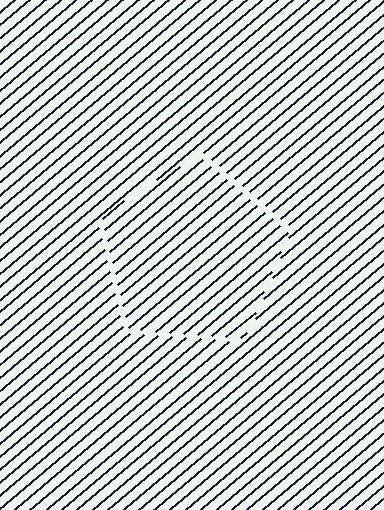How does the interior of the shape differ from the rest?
The interior of the shape contains the same grating, shifted by half a period — the contour is defined by the phase discontinuity where line-ends from the inner and outer gratings abut.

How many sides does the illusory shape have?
5 sides — the line-ends trace a pentagon.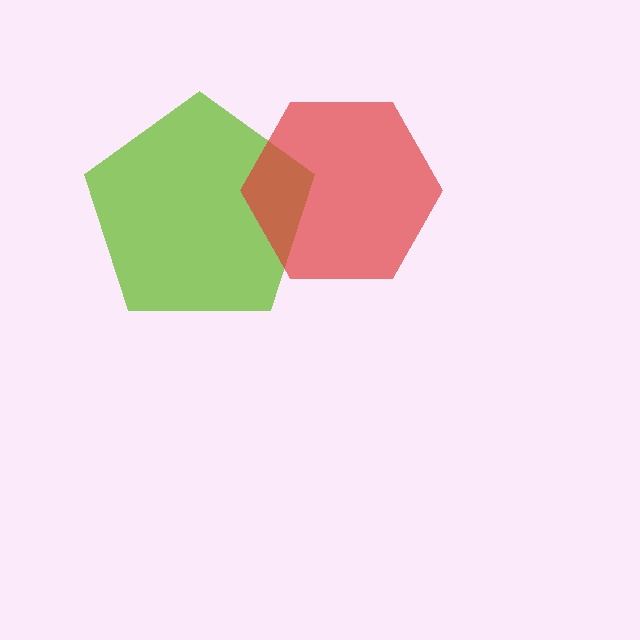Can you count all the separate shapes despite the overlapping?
Yes, there are 2 separate shapes.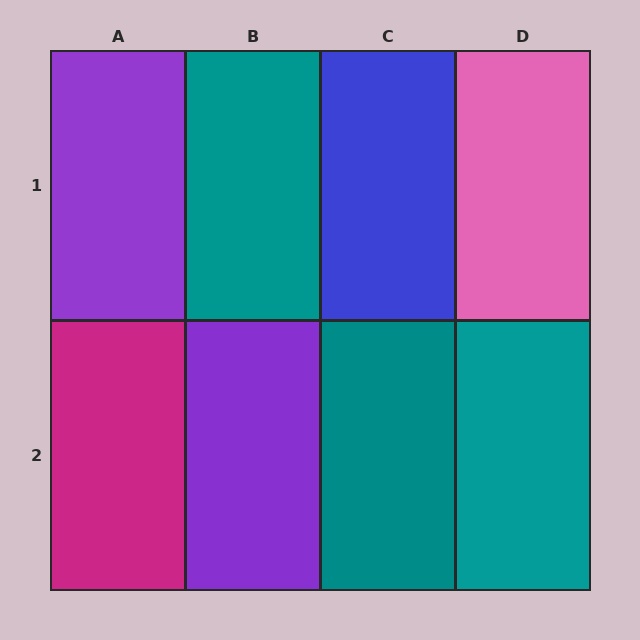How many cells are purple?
2 cells are purple.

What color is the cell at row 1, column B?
Teal.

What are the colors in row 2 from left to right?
Magenta, purple, teal, teal.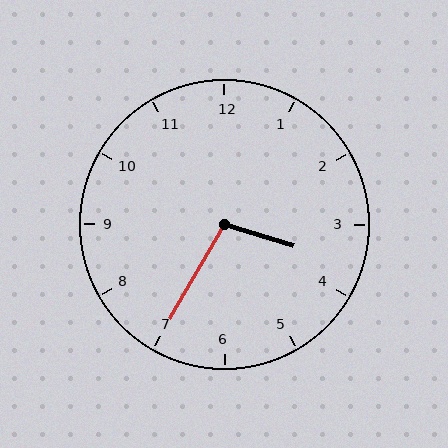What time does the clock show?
3:35.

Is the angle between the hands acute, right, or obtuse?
It is obtuse.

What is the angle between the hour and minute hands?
Approximately 102 degrees.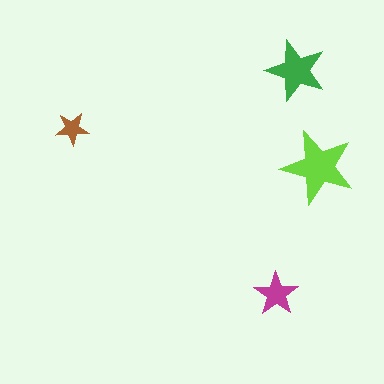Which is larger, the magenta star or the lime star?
The lime one.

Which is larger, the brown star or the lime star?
The lime one.